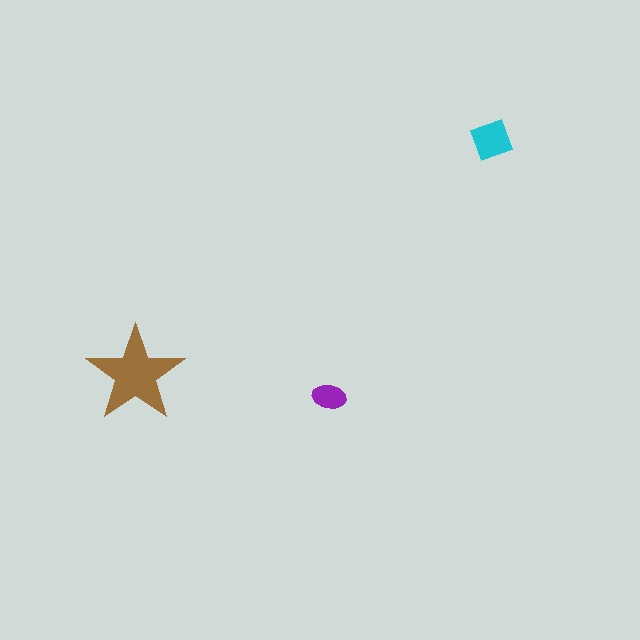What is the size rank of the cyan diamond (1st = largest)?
2nd.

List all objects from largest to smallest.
The brown star, the cyan diamond, the purple ellipse.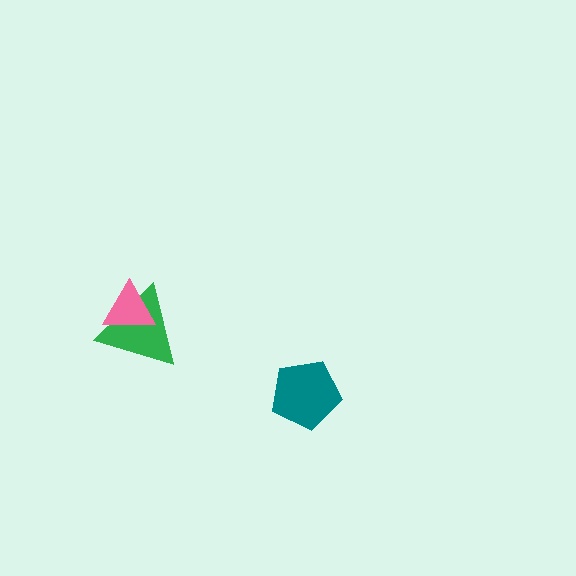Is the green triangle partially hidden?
Yes, it is partially covered by another shape.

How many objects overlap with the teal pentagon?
0 objects overlap with the teal pentagon.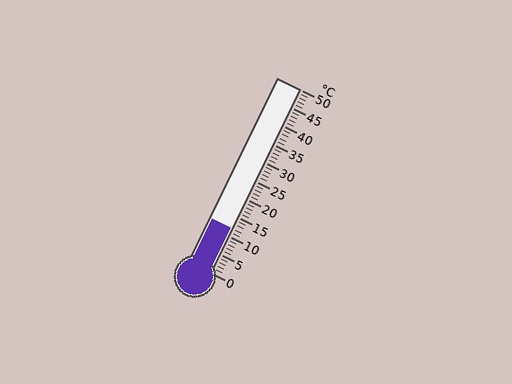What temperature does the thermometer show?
The thermometer shows approximately 12°C.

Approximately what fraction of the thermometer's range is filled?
The thermometer is filled to approximately 25% of its range.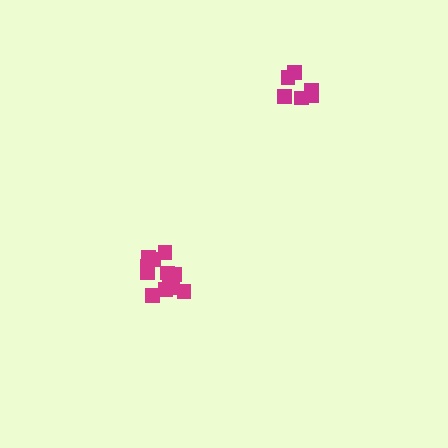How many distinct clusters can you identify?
There are 2 distinct clusters.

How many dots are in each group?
Group 1: 6 dots, Group 2: 12 dots (18 total).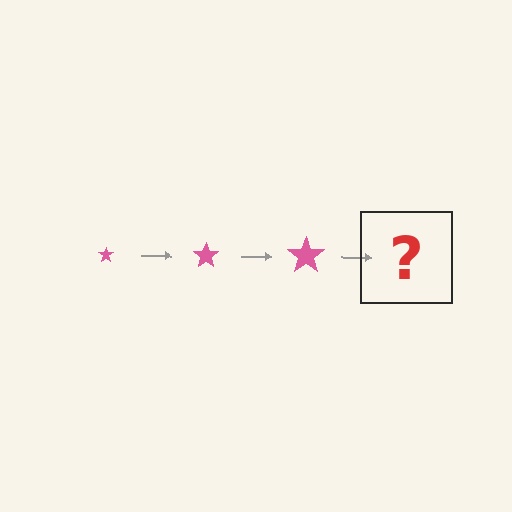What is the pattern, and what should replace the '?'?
The pattern is that the star gets progressively larger each step. The '?' should be a pink star, larger than the previous one.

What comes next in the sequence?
The next element should be a pink star, larger than the previous one.